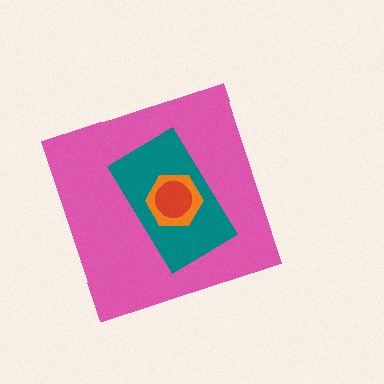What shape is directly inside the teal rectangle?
The orange hexagon.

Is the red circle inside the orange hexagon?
Yes.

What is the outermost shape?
The pink diamond.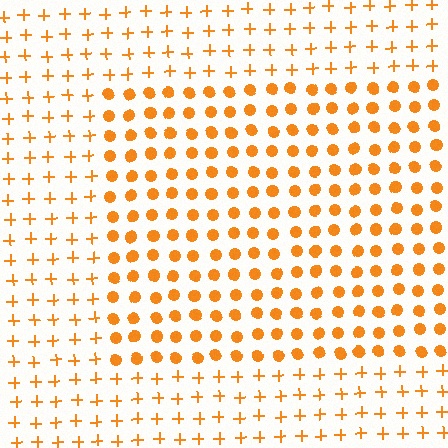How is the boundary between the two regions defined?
The boundary is defined by a change in element shape: circles inside vs. plus signs outside. All elements share the same color and spacing.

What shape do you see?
I see a rectangle.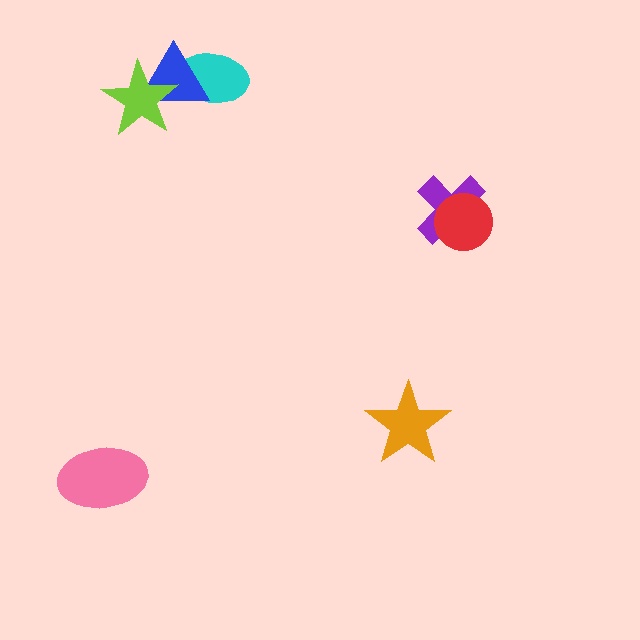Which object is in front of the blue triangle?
The lime star is in front of the blue triangle.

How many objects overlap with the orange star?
0 objects overlap with the orange star.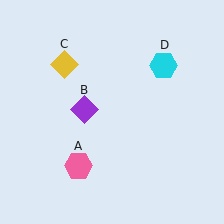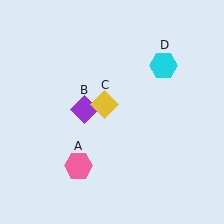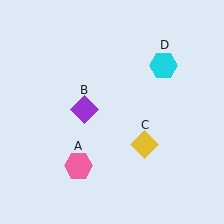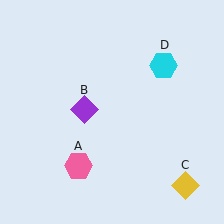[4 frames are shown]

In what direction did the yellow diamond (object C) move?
The yellow diamond (object C) moved down and to the right.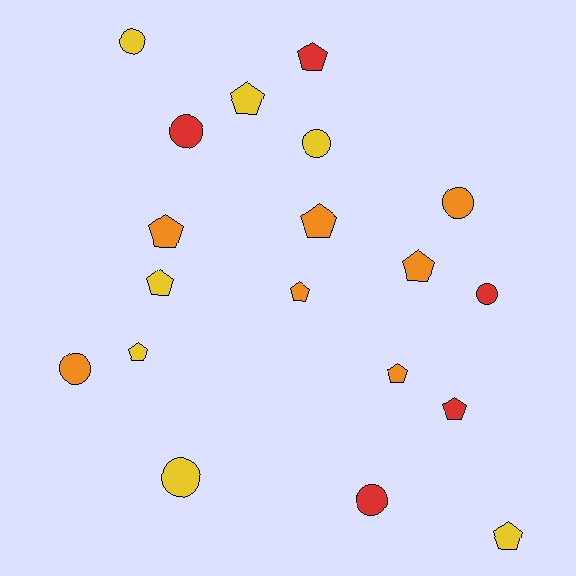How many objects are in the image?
There are 19 objects.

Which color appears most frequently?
Orange, with 7 objects.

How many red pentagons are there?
There are 2 red pentagons.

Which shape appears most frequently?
Pentagon, with 11 objects.